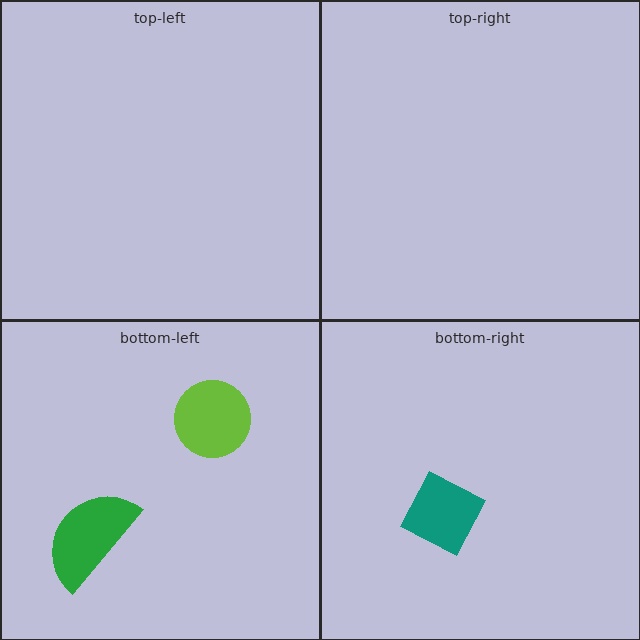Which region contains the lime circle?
The bottom-left region.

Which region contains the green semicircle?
The bottom-left region.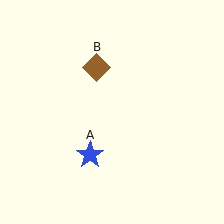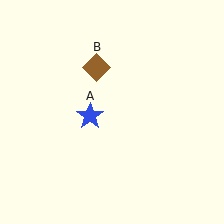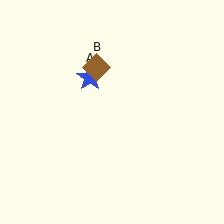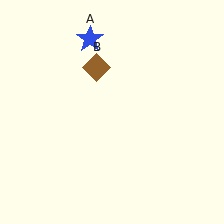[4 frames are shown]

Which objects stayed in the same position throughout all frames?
Brown diamond (object B) remained stationary.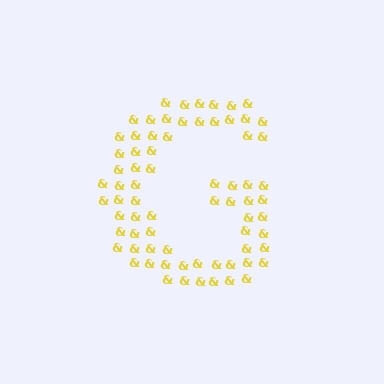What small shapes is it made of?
It is made of small ampersands.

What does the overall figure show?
The overall figure shows the letter G.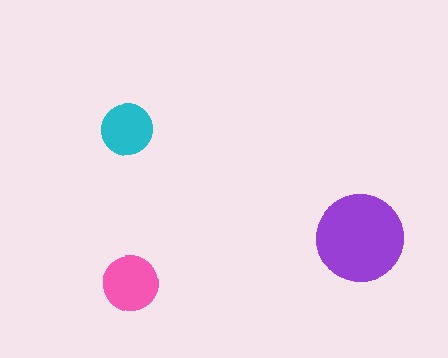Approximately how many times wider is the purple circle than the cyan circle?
About 1.5 times wider.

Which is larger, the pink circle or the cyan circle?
The pink one.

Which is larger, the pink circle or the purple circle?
The purple one.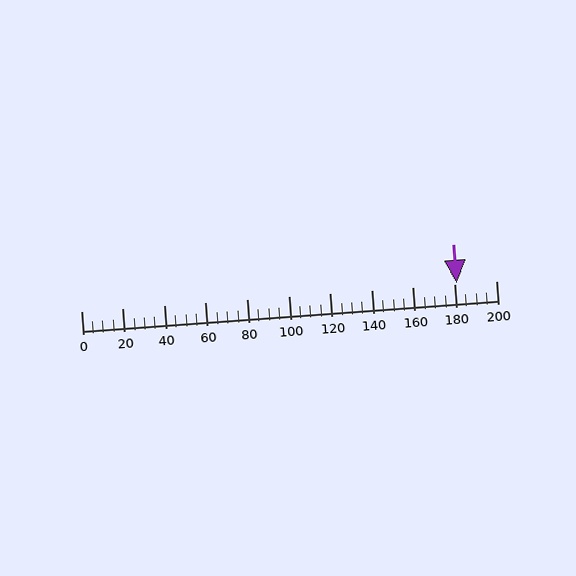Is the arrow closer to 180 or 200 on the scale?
The arrow is closer to 180.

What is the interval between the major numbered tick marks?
The major tick marks are spaced 20 units apart.